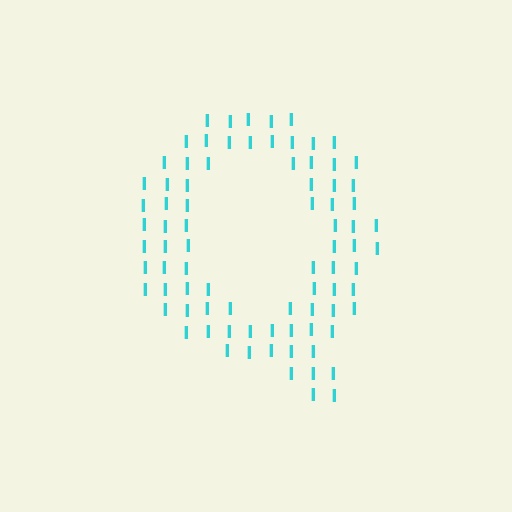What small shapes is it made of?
It is made of small letter I's.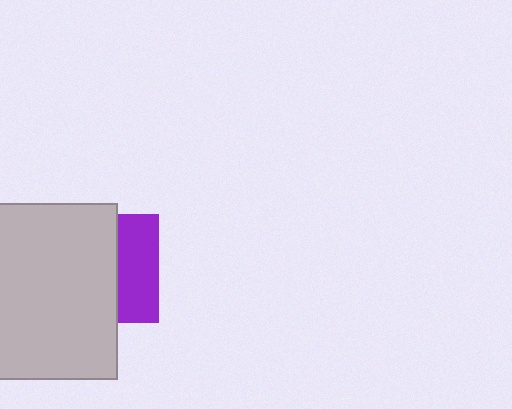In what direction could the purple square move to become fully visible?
The purple square could move right. That would shift it out from behind the light gray rectangle entirely.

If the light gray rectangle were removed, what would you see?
You would see the complete purple square.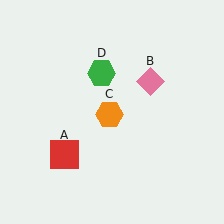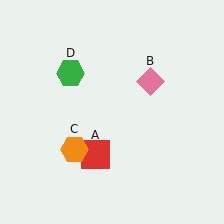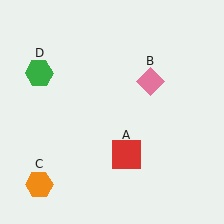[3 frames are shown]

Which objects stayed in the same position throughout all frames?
Pink diamond (object B) remained stationary.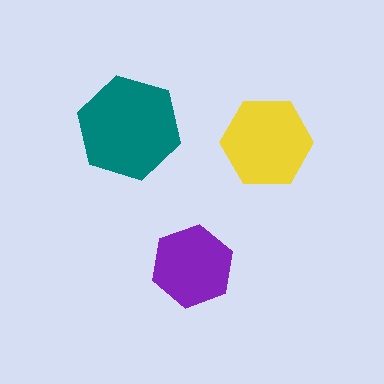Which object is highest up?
The teal hexagon is topmost.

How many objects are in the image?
There are 3 objects in the image.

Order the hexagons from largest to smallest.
the teal one, the yellow one, the purple one.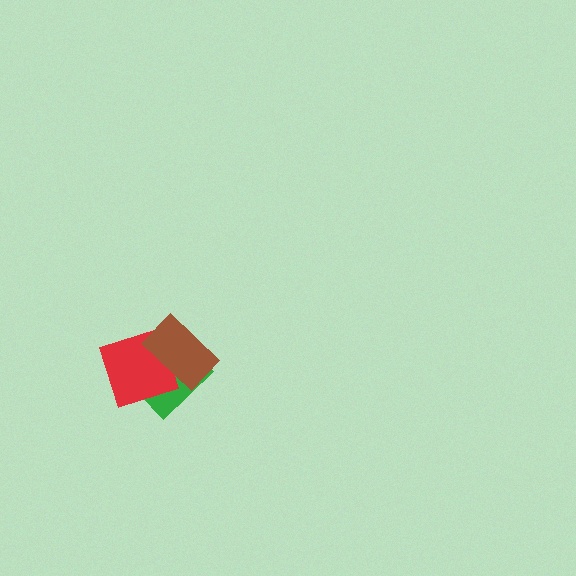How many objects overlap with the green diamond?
2 objects overlap with the green diamond.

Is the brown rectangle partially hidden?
No, no other shape covers it.